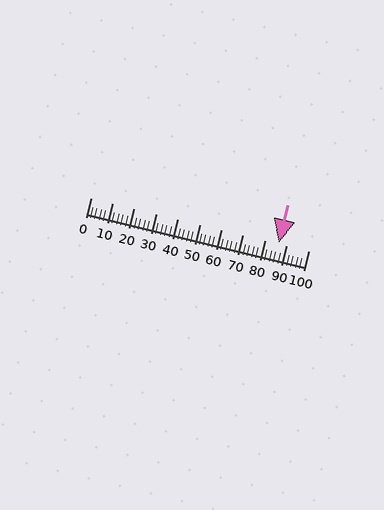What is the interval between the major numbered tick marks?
The major tick marks are spaced 10 units apart.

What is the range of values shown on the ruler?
The ruler shows values from 0 to 100.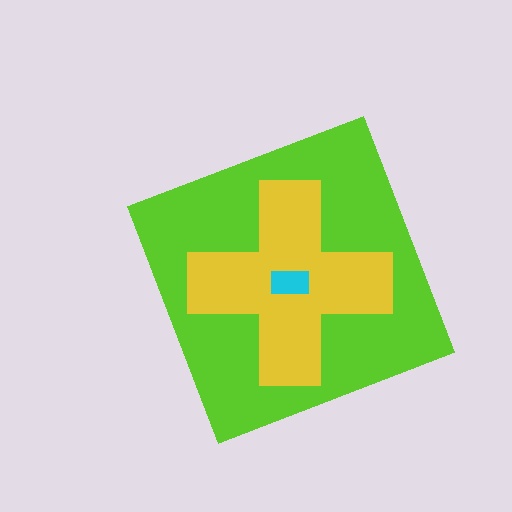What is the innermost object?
The cyan rectangle.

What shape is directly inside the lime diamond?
The yellow cross.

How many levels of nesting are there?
3.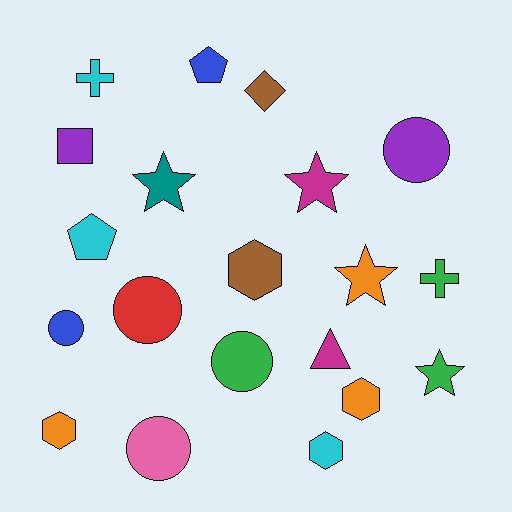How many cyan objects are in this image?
There are 3 cyan objects.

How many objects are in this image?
There are 20 objects.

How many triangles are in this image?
There is 1 triangle.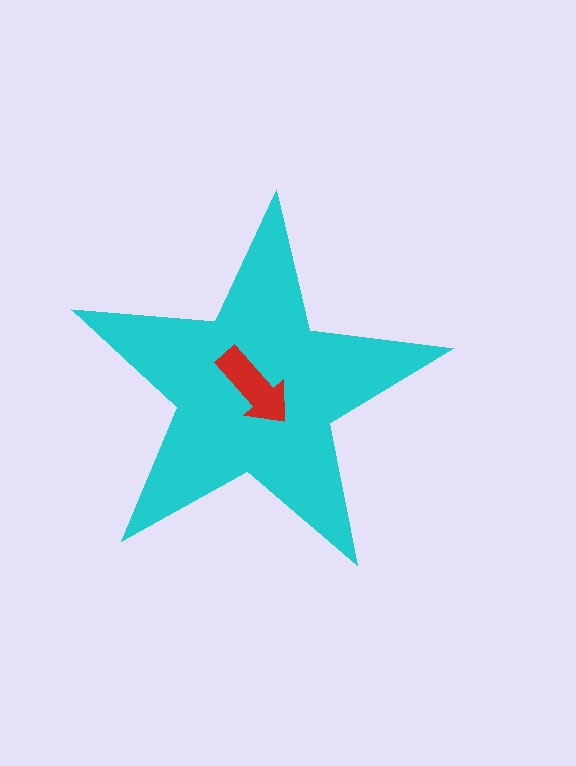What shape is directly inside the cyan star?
The red arrow.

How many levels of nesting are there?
2.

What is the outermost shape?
The cyan star.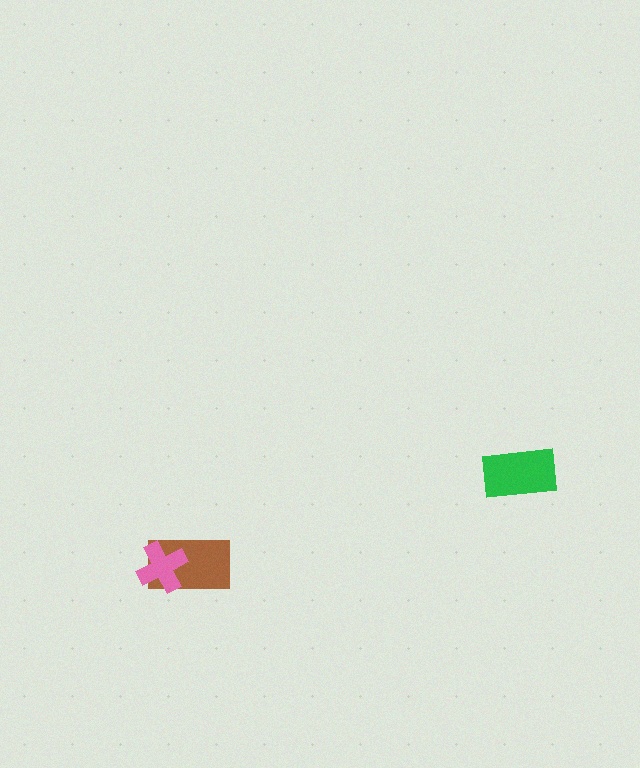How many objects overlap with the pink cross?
1 object overlaps with the pink cross.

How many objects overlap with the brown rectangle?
1 object overlaps with the brown rectangle.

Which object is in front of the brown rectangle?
The pink cross is in front of the brown rectangle.